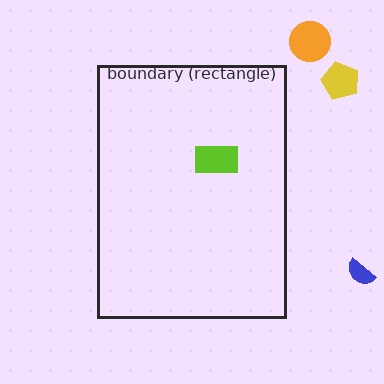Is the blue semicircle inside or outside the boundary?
Outside.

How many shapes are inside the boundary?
1 inside, 3 outside.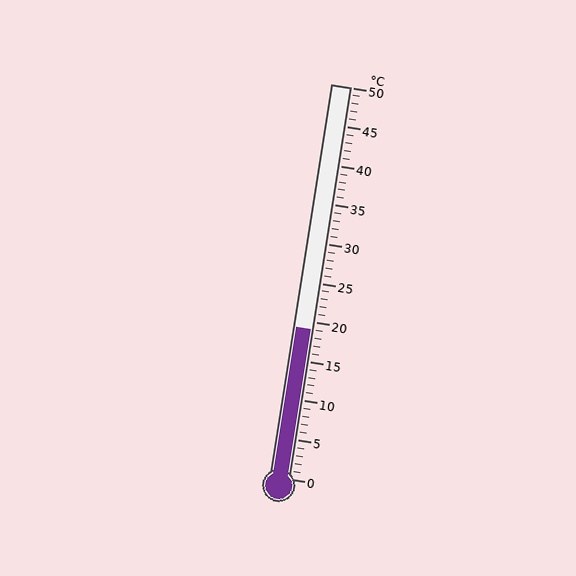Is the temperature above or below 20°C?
The temperature is below 20°C.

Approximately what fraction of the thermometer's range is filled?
The thermometer is filled to approximately 40% of its range.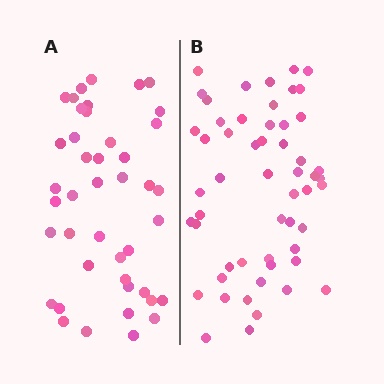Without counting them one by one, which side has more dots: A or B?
Region B (the right region) has more dots.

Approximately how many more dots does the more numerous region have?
Region B has roughly 12 or so more dots than region A.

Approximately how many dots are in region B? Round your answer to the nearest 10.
About 50 dots. (The exact count is 54, which rounds to 50.)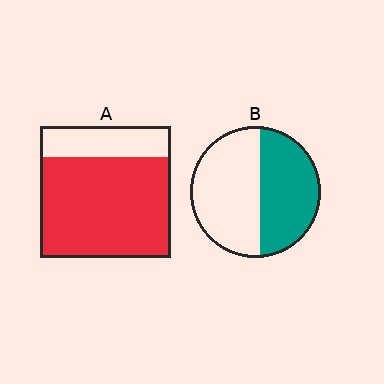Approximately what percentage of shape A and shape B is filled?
A is approximately 75% and B is approximately 45%.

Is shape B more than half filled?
No.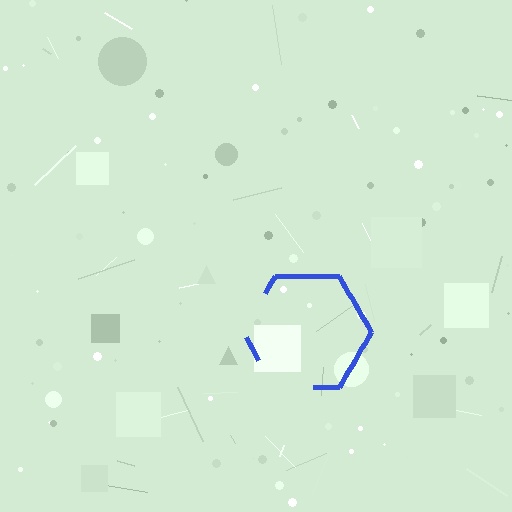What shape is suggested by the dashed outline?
The dashed outline suggests a hexagon.